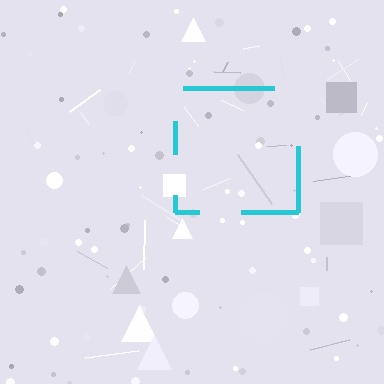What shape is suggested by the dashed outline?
The dashed outline suggests a square.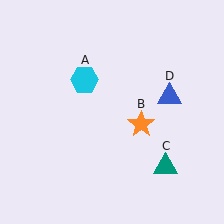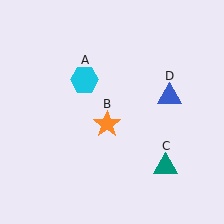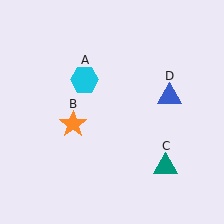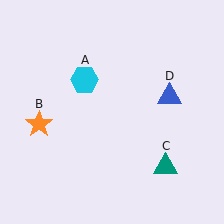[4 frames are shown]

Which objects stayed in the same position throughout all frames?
Cyan hexagon (object A) and teal triangle (object C) and blue triangle (object D) remained stationary.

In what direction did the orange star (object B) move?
The orange star (object B) moved left.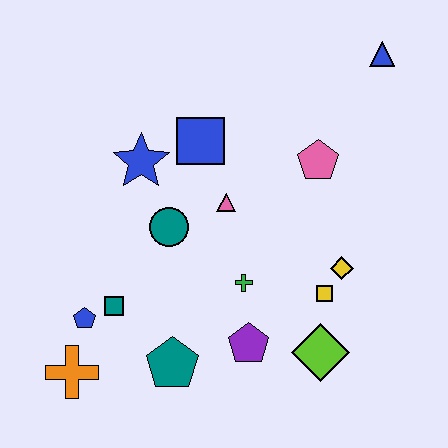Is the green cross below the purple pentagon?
No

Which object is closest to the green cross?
The purple pentagon is closest to the green cross.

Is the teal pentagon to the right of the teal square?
Yes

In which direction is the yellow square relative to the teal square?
The yellow square is to the right of the teal square.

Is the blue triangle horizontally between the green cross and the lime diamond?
No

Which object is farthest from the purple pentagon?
The blue triangle is farthest from the purple pentagon.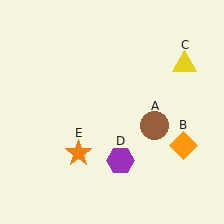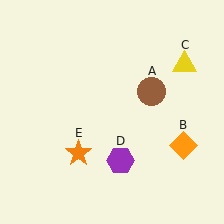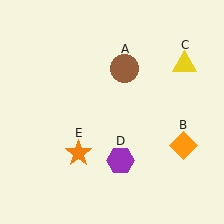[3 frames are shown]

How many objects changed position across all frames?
1 object changed position: brown circle (object A).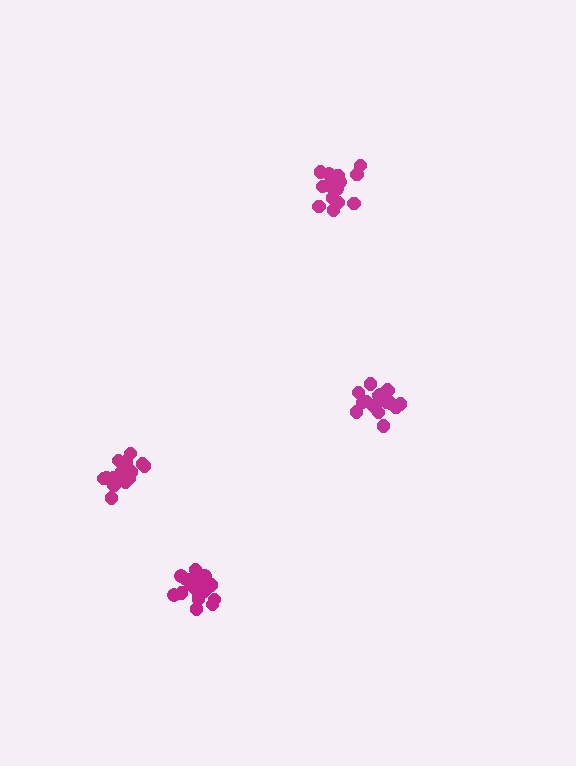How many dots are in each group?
Group 1: 15 dots, Group 2: 21 dots, Group 3: 19 dots, Group 4: 17 dots (72 total).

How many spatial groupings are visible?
There are 4 spatial groupings.